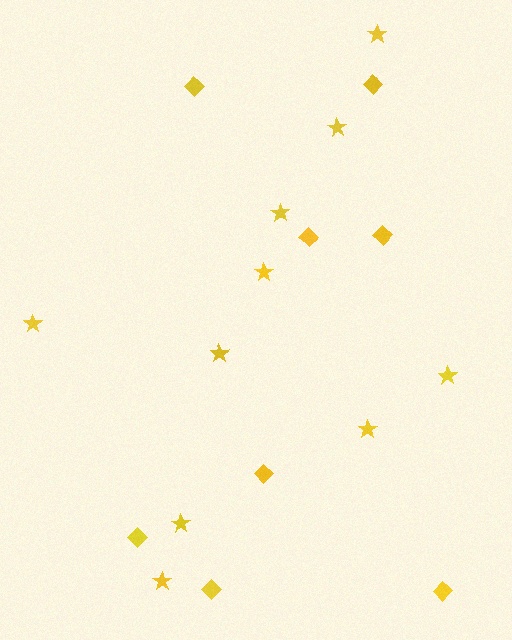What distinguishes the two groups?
There are 2 groups: one group of stars (10) and one group of diamonds (8).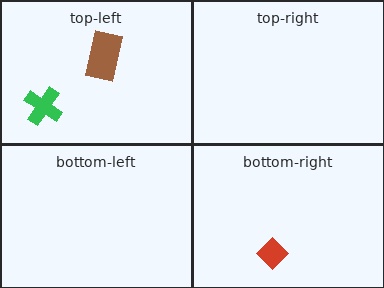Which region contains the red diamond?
The bottom-right region.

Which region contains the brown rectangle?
The top-left region.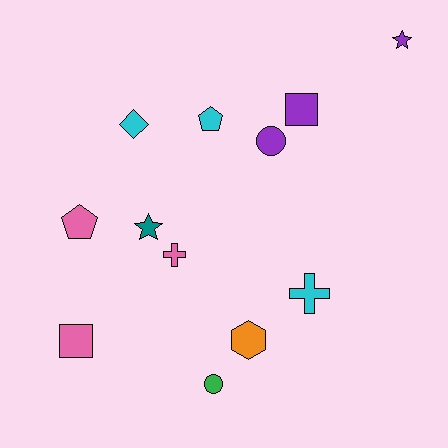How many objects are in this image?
There are 12 objects.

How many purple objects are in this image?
There are 3 purple objects.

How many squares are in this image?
There are 2 squares.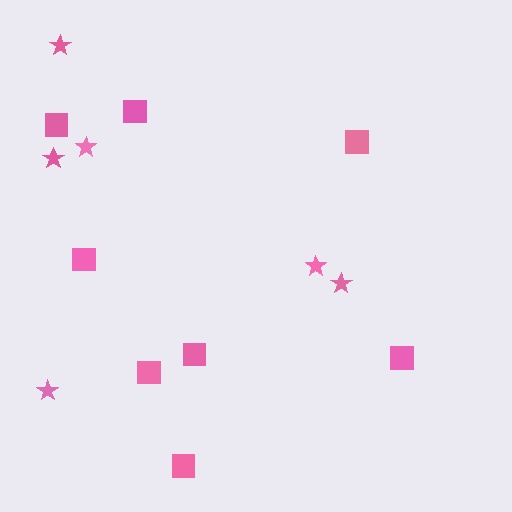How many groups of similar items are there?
There are 2 groups: one group of squares (8) and one group of stars (6).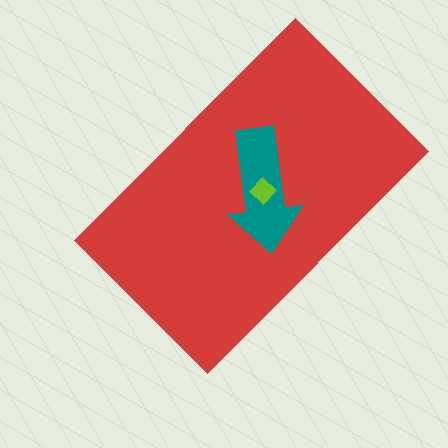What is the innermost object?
The lime diamond.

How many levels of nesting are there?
3.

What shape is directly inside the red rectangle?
The teal arrow.